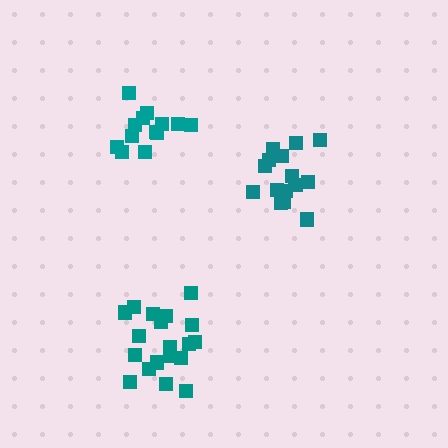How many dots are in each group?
Group 1: 15 dots, Group 2: 14 dots, Group 3: 19 dots (48 total).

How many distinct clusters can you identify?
There are 3 distinct clusters.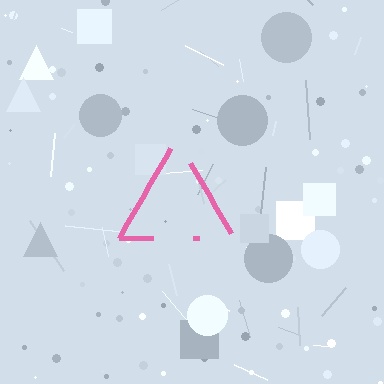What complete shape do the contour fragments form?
The contour fragments form a triangle.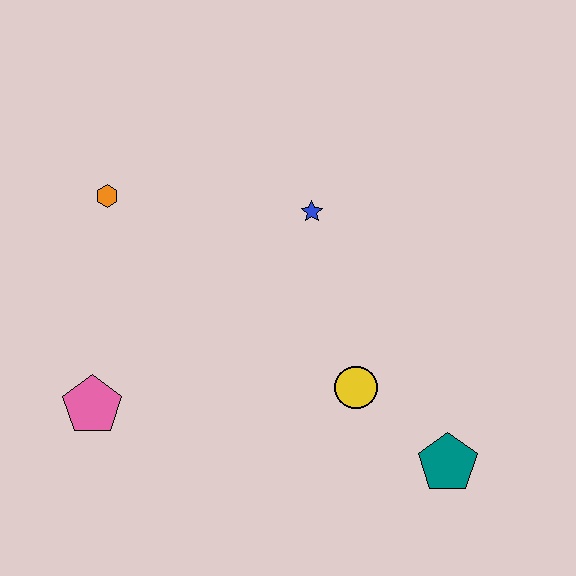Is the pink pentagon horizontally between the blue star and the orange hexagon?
No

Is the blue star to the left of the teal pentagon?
Yes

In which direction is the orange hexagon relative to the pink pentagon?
The orange hexagon is above the pink pentagon.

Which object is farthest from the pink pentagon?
The teal pentagon is farthest from the pink pentagon.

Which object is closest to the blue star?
The yellow circle is closest to the blue star.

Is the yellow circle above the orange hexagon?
No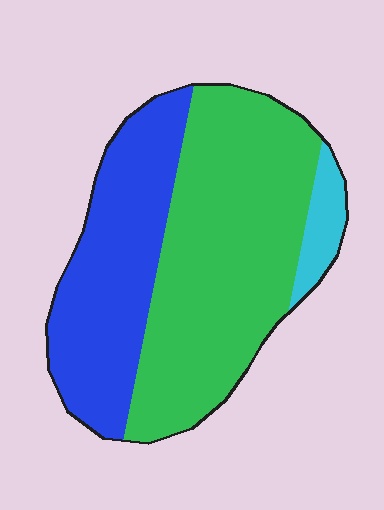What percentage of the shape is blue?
Blue takes up about three eighths (3/8) of the shape.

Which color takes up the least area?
Cyan, at roughly 5%.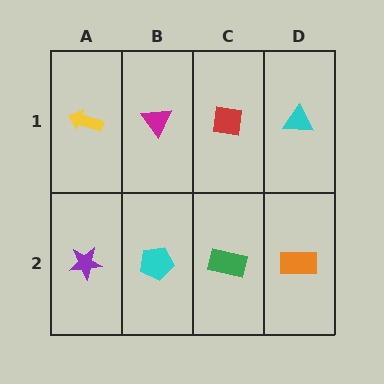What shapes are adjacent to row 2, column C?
A red square (row 1, column C), a cyan pentagon (row 2, column B), an orange rectangle (row 2, column D).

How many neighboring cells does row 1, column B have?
3.